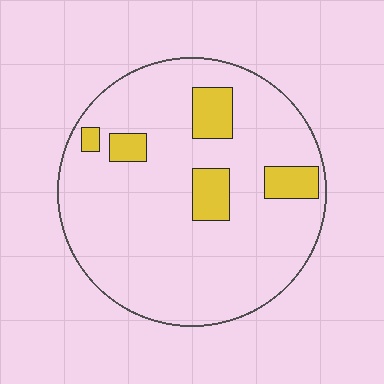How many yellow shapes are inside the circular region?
5.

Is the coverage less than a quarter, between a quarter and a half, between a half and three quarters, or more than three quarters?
Less than a quarter.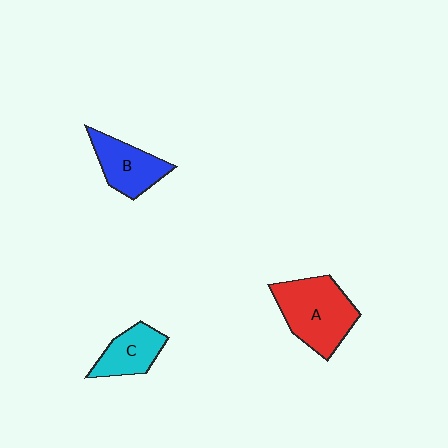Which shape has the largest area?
Shape A (red).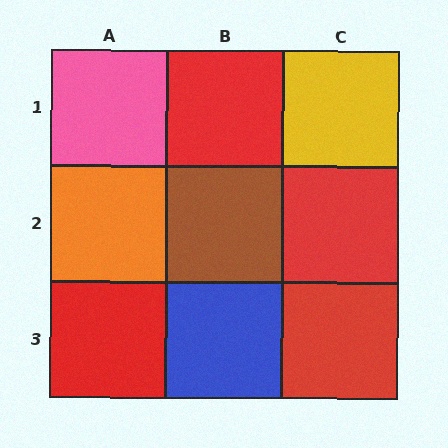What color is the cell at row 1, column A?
Pink.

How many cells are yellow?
1 cell is yellow.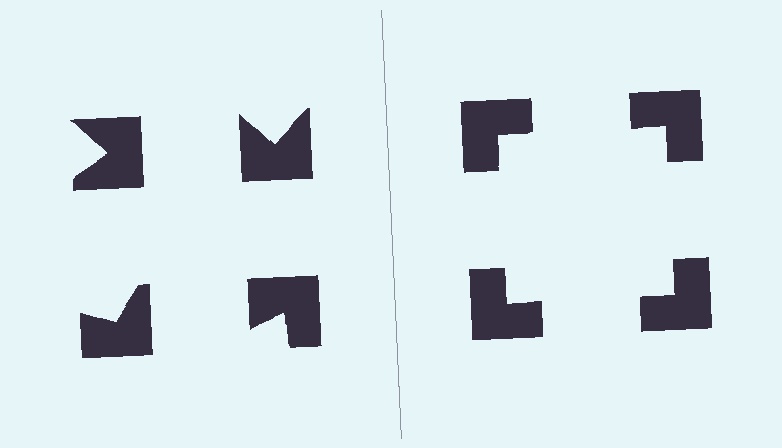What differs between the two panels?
The notched squares are positioned identically on both sides; only the wedge orientations differ. On the right they align to a square; on the left they are misaligned.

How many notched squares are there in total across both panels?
8 — 4 on each side.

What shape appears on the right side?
An illusory square.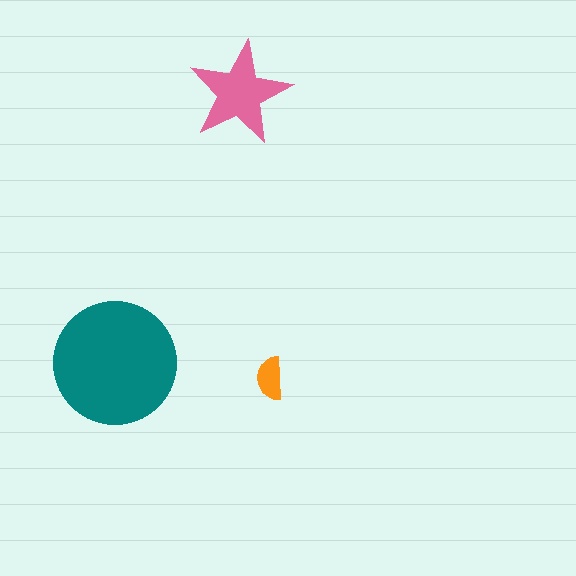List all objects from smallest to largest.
The orange semicircle, the pink star, the teal circle.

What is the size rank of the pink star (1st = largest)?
2nd.